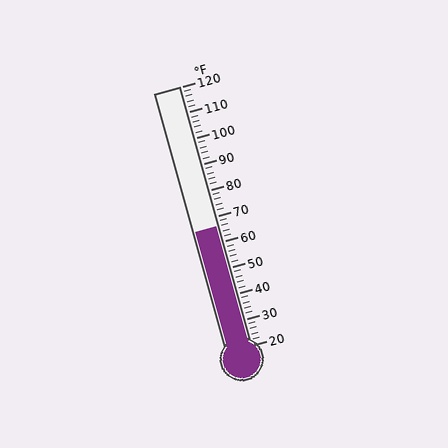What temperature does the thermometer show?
The thermometer shows approximately 66°F.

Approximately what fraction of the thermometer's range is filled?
The thermometer is filled to approximately 45% of its range.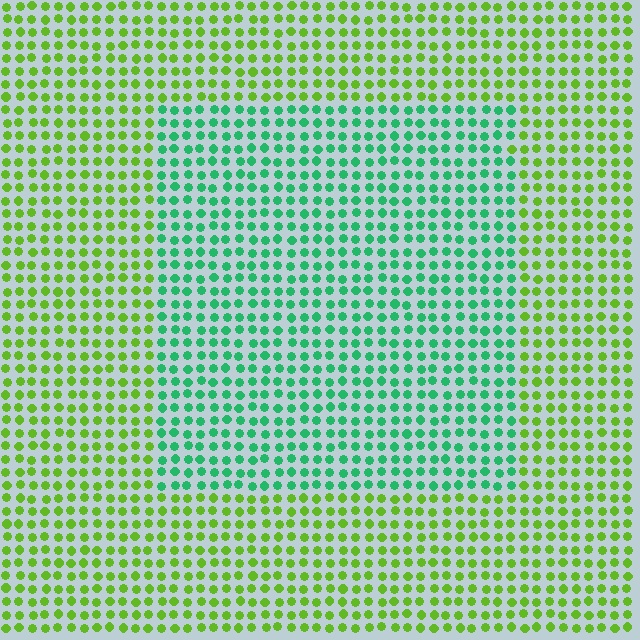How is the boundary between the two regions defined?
The boundary is defined purely by a slight shift in hue (about 52 degrees). Spacing, size, and orientation are identical on both sides.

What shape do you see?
I see a rectangle.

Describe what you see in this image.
The image is filled with small lime elements in a uniform arrangement. A rectangle-shaped region is visible where the elements are tinted to a slightly different hue, forming a subtle color boundary.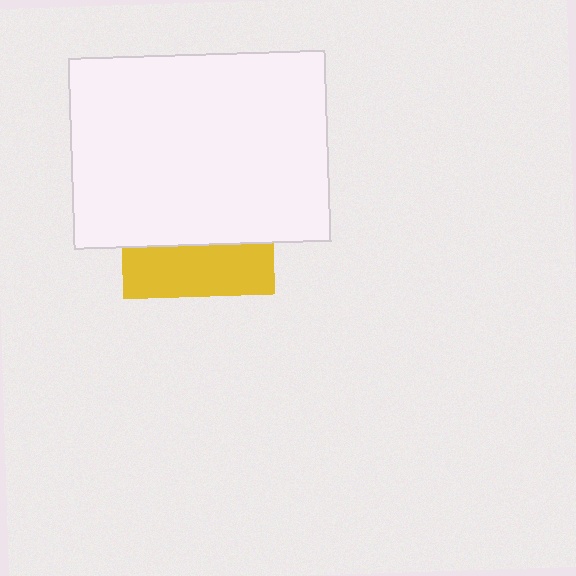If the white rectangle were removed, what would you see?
You would see the complete yellow square.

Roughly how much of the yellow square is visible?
A small part of it is visible (roughly 33%).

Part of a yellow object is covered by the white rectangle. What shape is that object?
It is a square.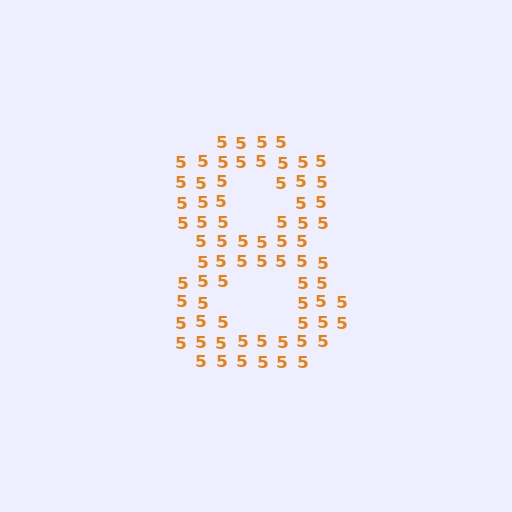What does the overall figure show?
The overall figure shows the digit 8.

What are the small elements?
The small elements are digit 5's.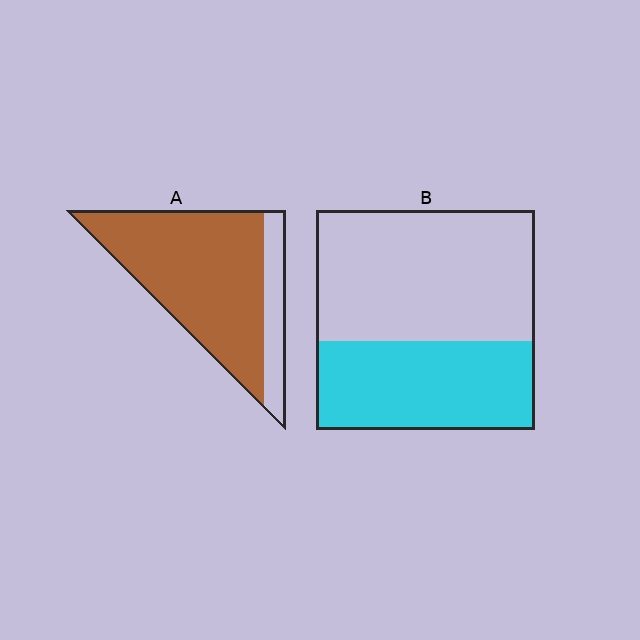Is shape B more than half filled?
No.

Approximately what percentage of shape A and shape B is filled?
A is approximately 80% and B is approximately 40%.